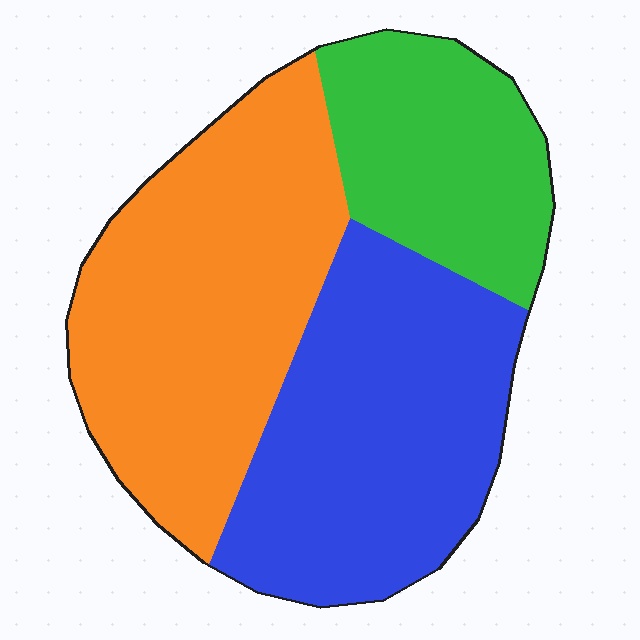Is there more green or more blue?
Blue.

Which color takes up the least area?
Green, at roughly 20%.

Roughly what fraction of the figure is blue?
Blue covers 37% of the figure.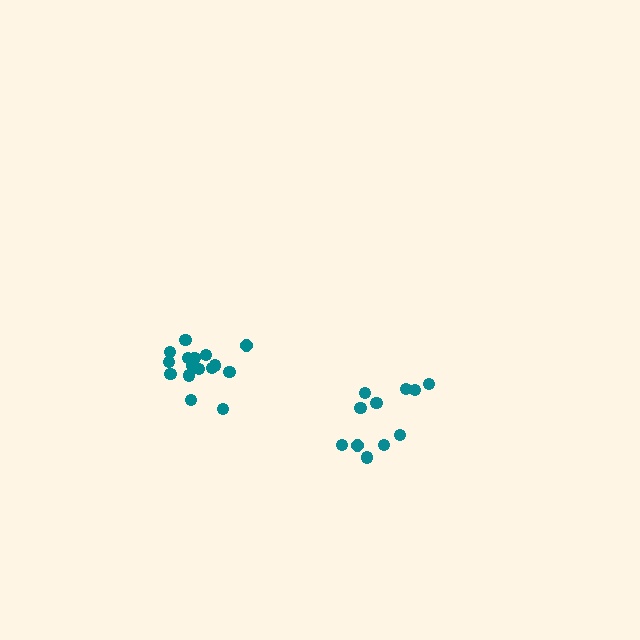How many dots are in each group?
Group 1: 11 dots, Group 2: 16 dots (27 total).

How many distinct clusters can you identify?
There are 2 distinct clusters.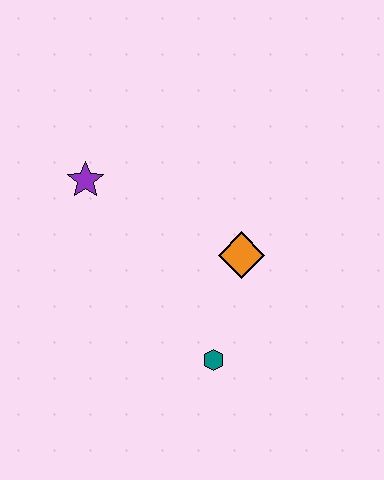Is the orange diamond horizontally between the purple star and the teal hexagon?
No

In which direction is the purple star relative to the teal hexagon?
The purple star is above the teal hexagon.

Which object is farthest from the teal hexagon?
The purple star is farthest from the teal hexagon.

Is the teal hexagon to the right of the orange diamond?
No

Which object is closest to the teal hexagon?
The orange diamond is closest to the teal hexagon.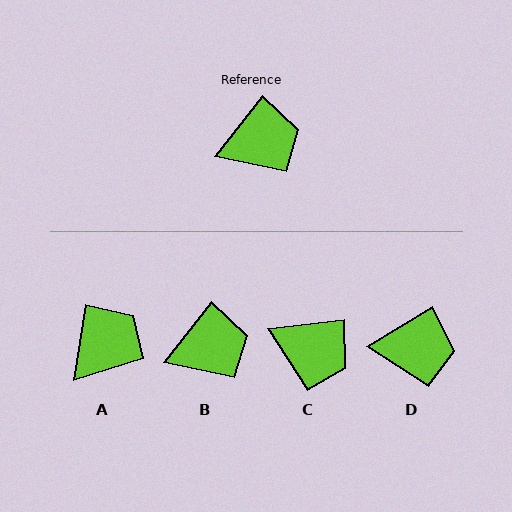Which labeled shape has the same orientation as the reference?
B.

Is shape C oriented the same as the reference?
No, it is off by about 45 degrees.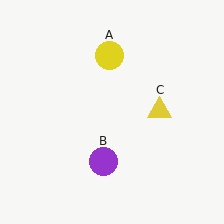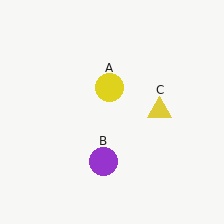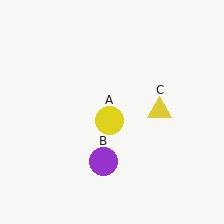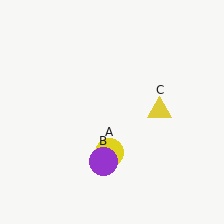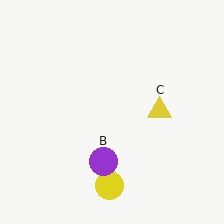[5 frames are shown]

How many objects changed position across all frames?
1 object changed position: yellow circle (object A).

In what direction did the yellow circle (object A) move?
The yellow circle (object A) moved down.